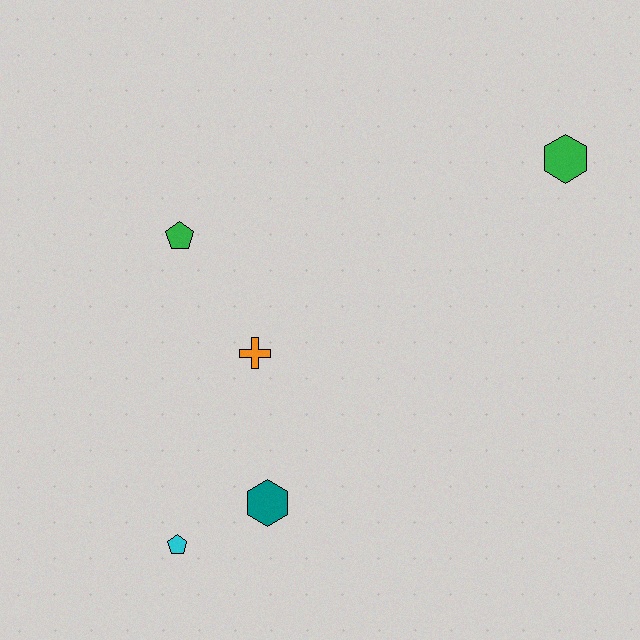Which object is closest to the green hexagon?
The orange cross is closest to the green hexagon.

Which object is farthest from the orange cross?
The green hexagon is farthest from the orange cross.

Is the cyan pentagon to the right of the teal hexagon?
No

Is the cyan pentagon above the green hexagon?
No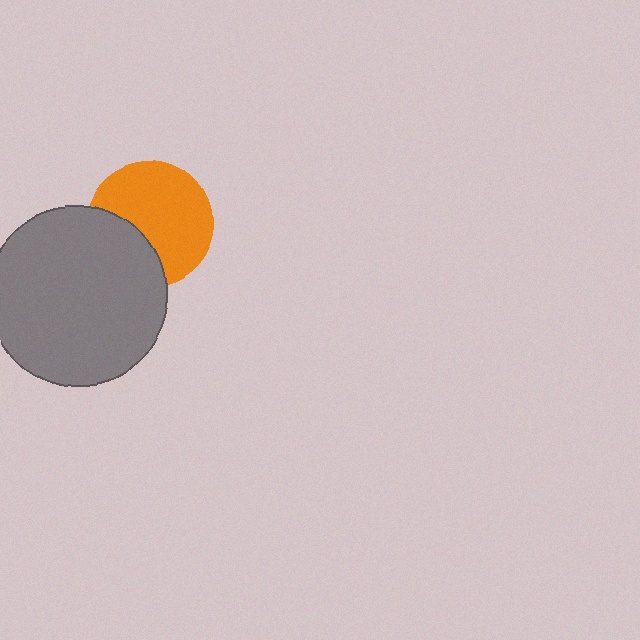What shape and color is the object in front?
The object in front is a gray circle.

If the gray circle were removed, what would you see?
You would see the complete orange circle.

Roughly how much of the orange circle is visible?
Most of it is visible (roughly 68%).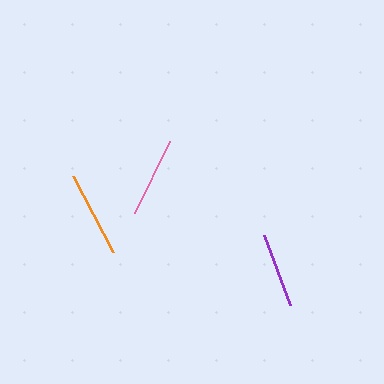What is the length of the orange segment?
The orange segment is approximately 86 pixels long.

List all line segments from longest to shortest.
From longest to shortest: orange, pink, purple.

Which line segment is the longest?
The orange line is the longest at approximately 86 pixels.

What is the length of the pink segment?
The pink segment is approximately 79 pixels long.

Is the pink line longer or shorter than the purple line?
The pink line is longer than the purple line.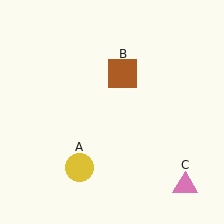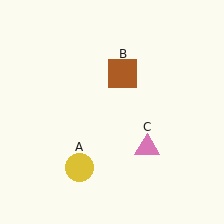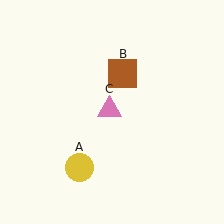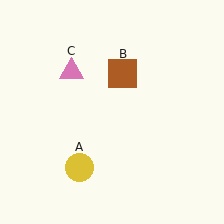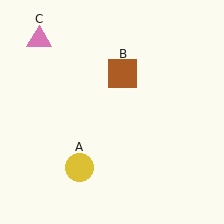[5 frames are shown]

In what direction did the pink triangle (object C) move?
The pink triangle (object C) moved up and to the left.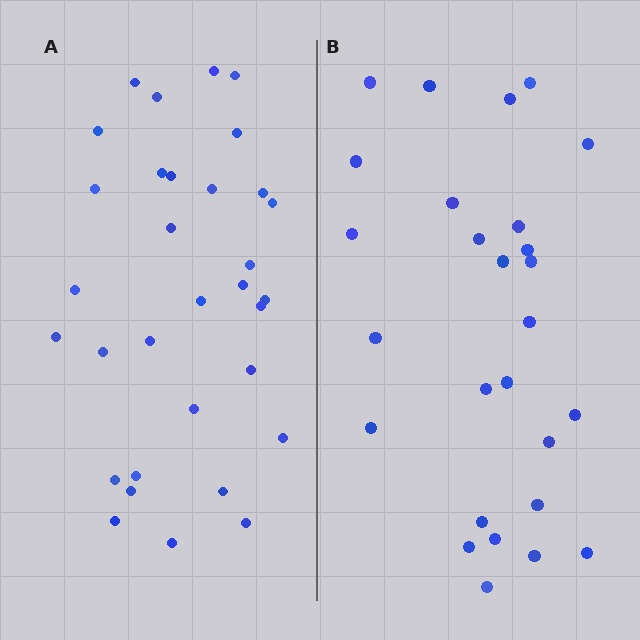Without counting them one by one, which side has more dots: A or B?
Region A (the left region) has more dots.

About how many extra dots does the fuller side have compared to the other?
Region A has about 5 more dots than region B.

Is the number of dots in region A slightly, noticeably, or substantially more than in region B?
Region A has only slightly more — the two regions are fairly close. The ratio is roughly 1.2 to 1.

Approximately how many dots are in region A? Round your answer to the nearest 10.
About 30 dots. (The exact count is 32, which rounds to 30.)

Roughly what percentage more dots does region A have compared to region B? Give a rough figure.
About 20% more.